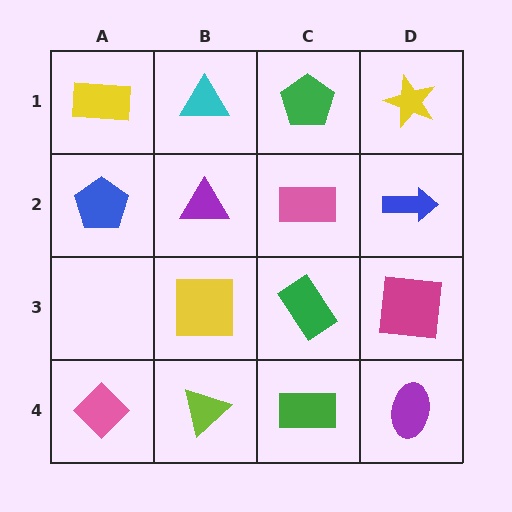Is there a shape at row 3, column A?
No, that cell is empty.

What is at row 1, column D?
A yellow star.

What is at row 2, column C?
A pink rectangle.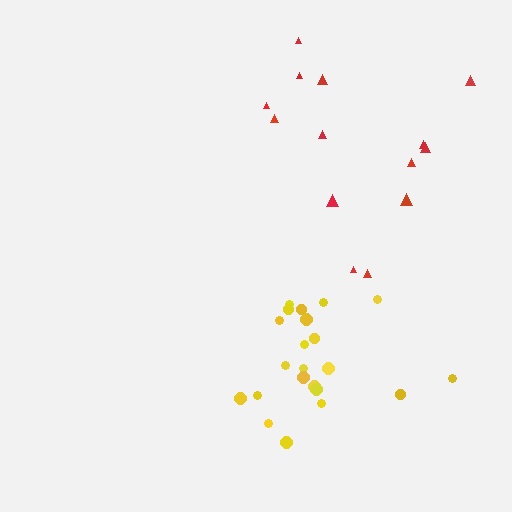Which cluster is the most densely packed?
Yellow.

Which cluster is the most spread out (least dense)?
Red.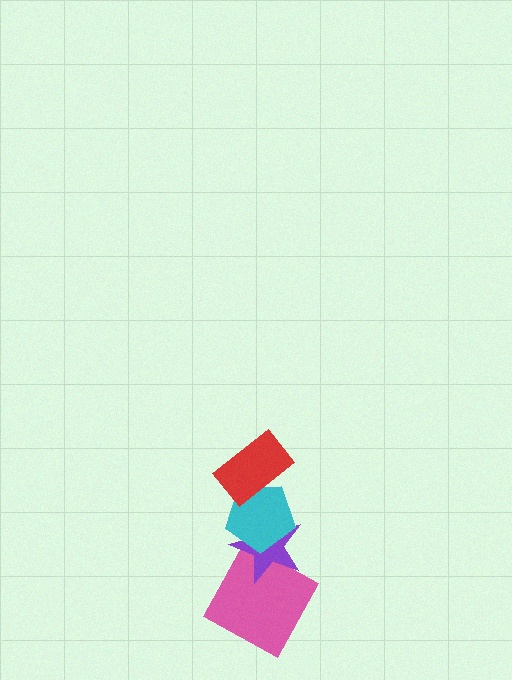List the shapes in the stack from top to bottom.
From top to bottom: the red rectangle, the cyan pentagon, the purple star, the pink square.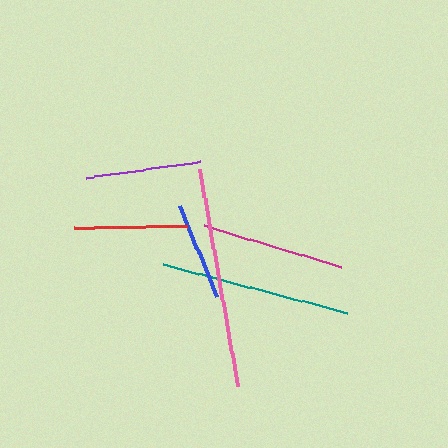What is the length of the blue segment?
The blue segment is approximately 99 pixels long.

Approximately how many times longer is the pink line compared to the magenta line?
The pink line is approximately 1.5 times the length of the magenta line.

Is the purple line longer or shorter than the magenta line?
The magenta line is longer than the purple line.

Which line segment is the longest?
The pink line is the longest at approximately 220 pixels.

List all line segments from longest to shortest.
From longest to shortest: pink, teal, magenta, purple, red, blue.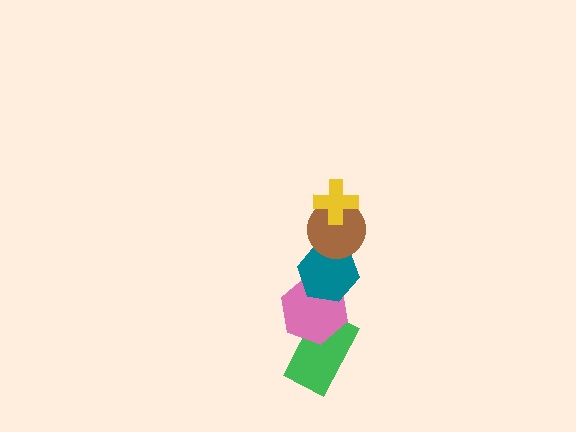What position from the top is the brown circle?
The brown circle is 2nd from the top.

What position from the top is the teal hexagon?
The teal hexagon is 3rd from the top.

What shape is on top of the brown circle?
The yellow cross is on top of the brown circle.